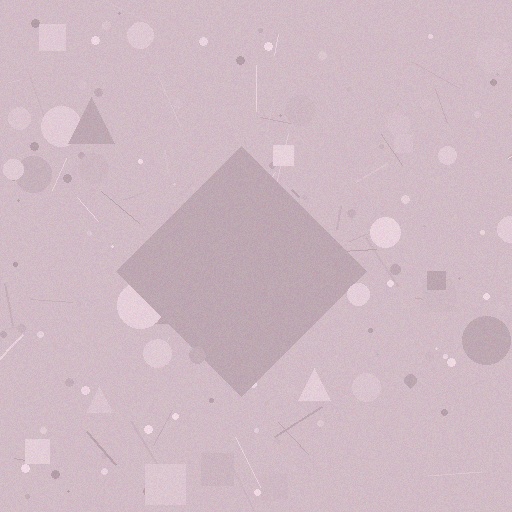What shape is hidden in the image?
A diamond is hidden in the image.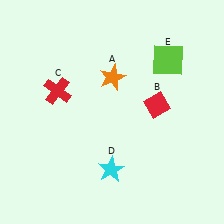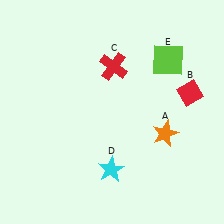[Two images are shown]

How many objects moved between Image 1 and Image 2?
3 objects moved between the two images.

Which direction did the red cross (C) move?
The red cross (C) moved right.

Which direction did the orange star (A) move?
The orange star (A) moved down.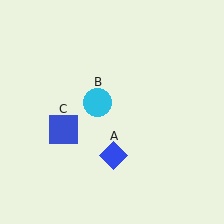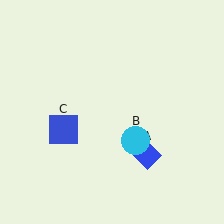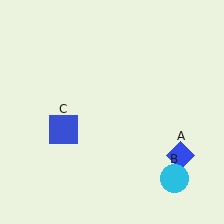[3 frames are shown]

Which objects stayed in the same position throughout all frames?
Blue square (object C) remained stationary.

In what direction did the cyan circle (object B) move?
The cyan circle (object B) moved down and to the right.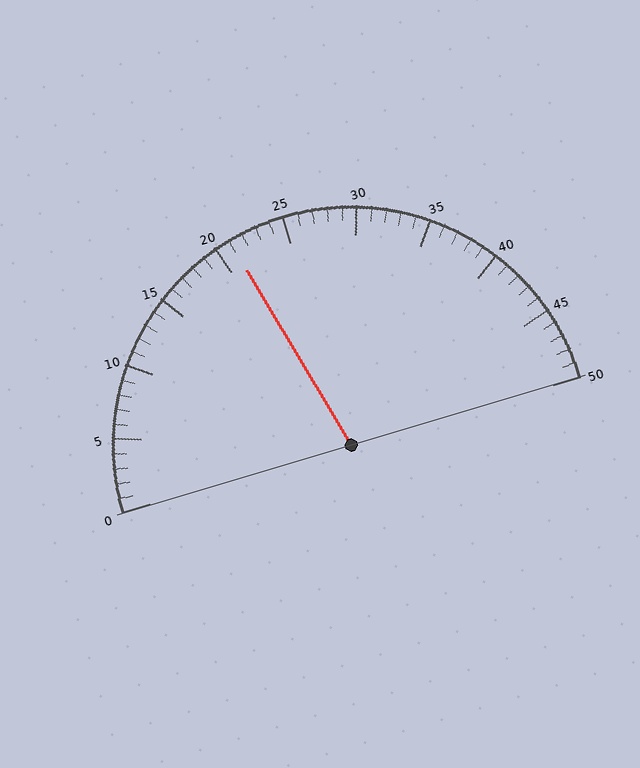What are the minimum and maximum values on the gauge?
The gauge ranges from 0 to 50.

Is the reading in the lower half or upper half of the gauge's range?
The reading is in the lower half of the range (0 to 50).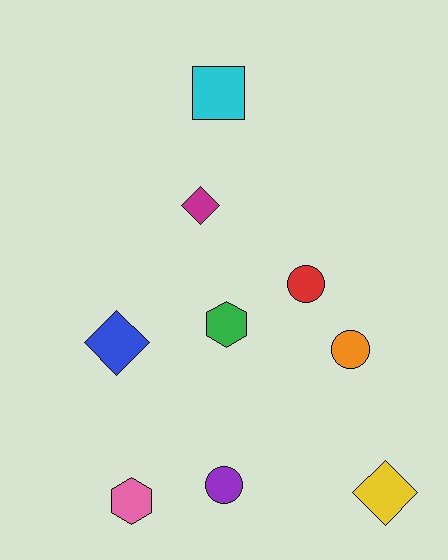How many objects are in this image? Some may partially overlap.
There are 9 objects.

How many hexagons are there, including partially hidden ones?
There are 2 hexagons.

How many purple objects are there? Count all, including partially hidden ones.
There is 1 purple object.